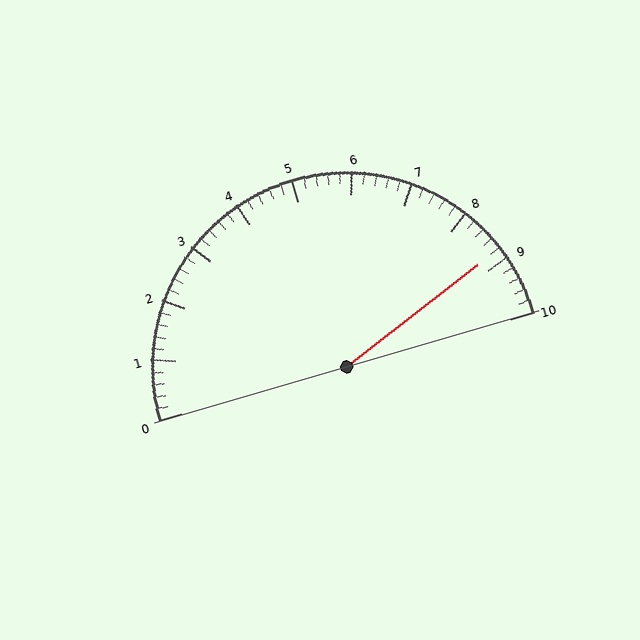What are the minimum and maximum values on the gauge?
The gauge ranges from 0 to 10.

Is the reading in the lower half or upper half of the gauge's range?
The reading is in the upper half of the range (0 to 10).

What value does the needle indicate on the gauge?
The needle indicates approximately 8.8.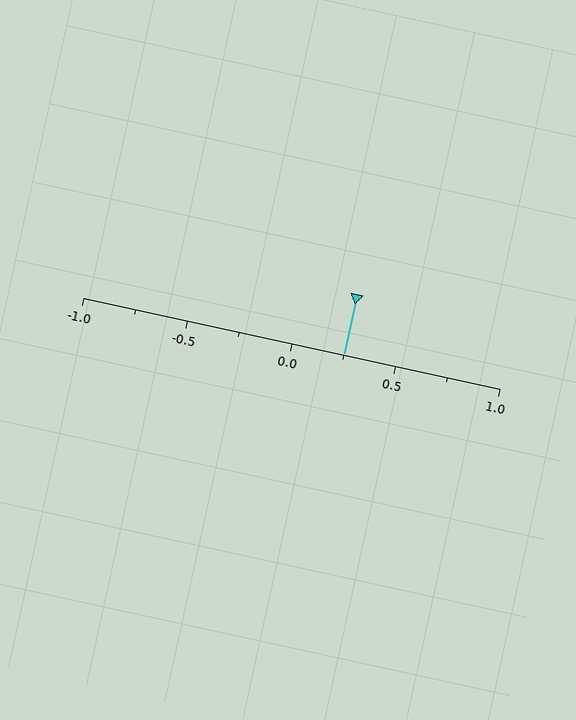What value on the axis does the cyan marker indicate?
The marker indicates approximately 0.25.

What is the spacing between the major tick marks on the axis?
The major ticks are spaced 0.5 apart.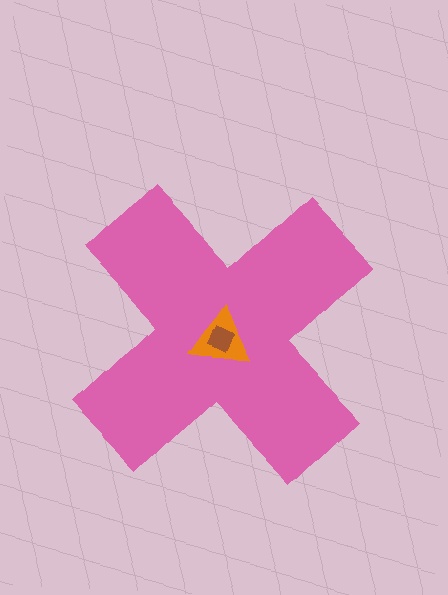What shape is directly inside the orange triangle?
The brown diamond.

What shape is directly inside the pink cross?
The orange triangle.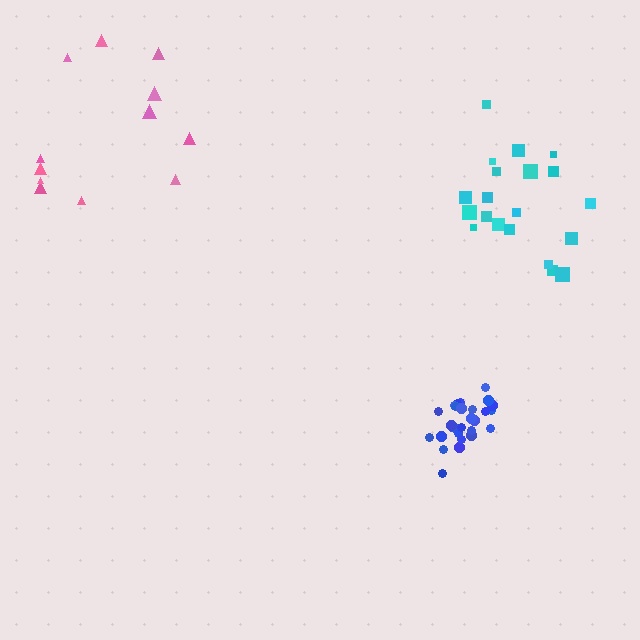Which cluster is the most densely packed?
Blue.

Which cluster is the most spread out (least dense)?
Pink.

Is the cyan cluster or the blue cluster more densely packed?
Blue.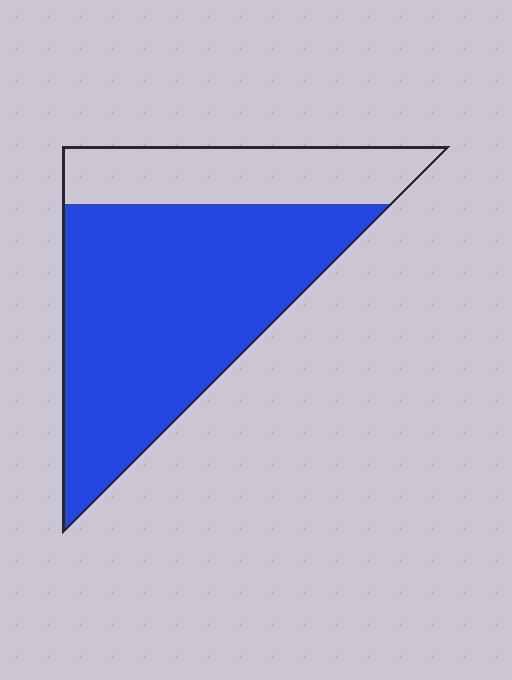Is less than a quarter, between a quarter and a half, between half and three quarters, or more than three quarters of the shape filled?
Between half and three quarters.